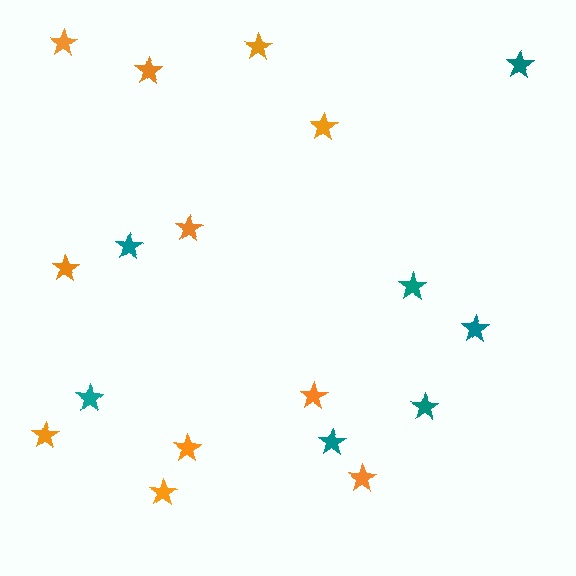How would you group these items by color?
There are 2 groups: one group of teal stars (7) and one group of orange stars (11).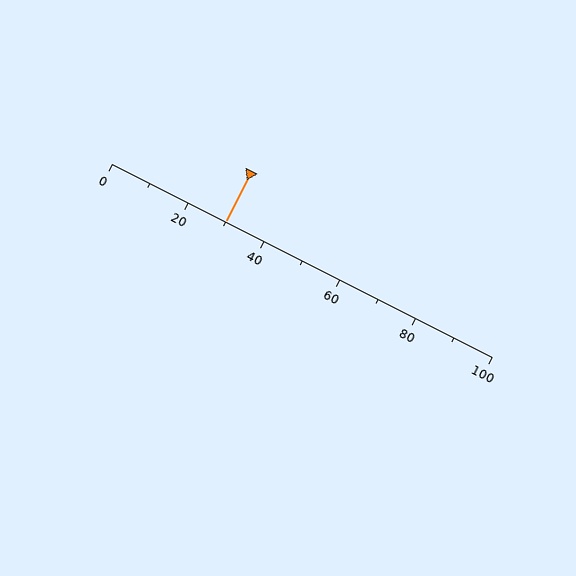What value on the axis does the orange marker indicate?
The marker indicates approximately 30.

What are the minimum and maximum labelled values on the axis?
The axis runs from 0 to 100.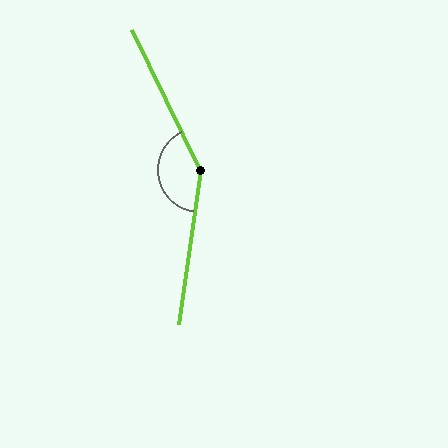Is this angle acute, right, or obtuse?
It is obtuse.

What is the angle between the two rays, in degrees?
Approximately 146 degrees.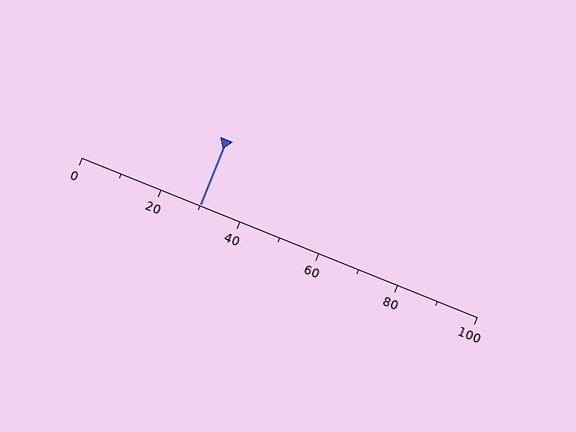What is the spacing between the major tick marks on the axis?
The major ticks are spaced 20 apart.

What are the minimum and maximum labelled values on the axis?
The axis runs from 0 to 100.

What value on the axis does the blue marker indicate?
The marker indicates approximately 30.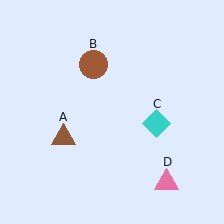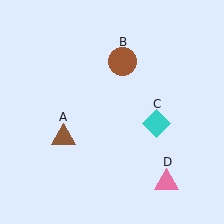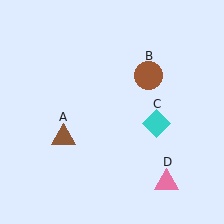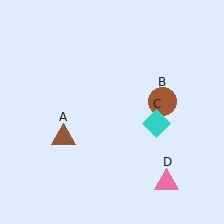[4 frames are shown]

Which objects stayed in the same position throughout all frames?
Brown triangle (object A) and cyan diamond (object C) and pink triangle (object D) remained stationary.